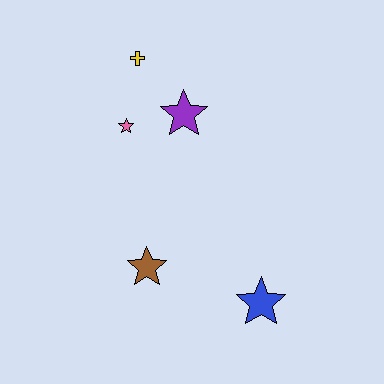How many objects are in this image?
There are 5 objects.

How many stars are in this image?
There are 4 stars.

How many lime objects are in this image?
There are no lime objects.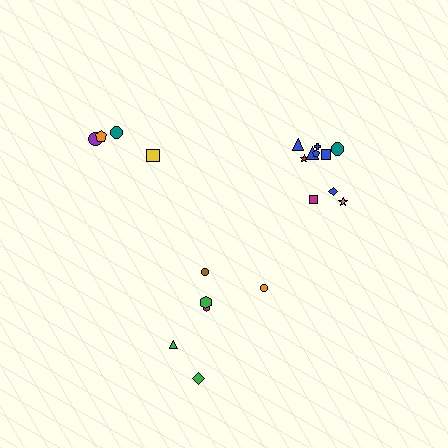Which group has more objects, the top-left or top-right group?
The top-right group.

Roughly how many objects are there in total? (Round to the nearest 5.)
Roughly 25 objects in total.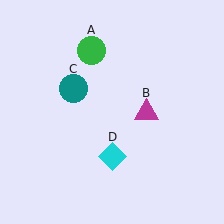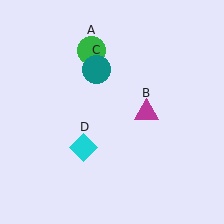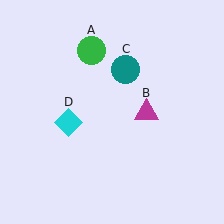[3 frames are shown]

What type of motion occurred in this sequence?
The teal circle (object C), cyan diamond (object D) rotated clockwise around the center of the scene.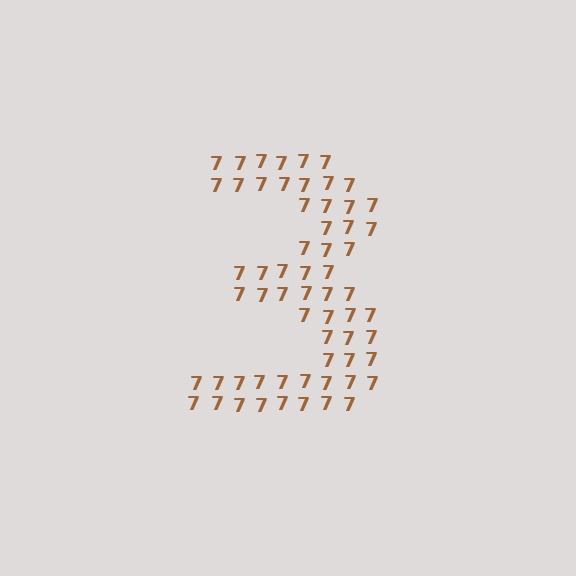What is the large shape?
The large shape is the digit 3.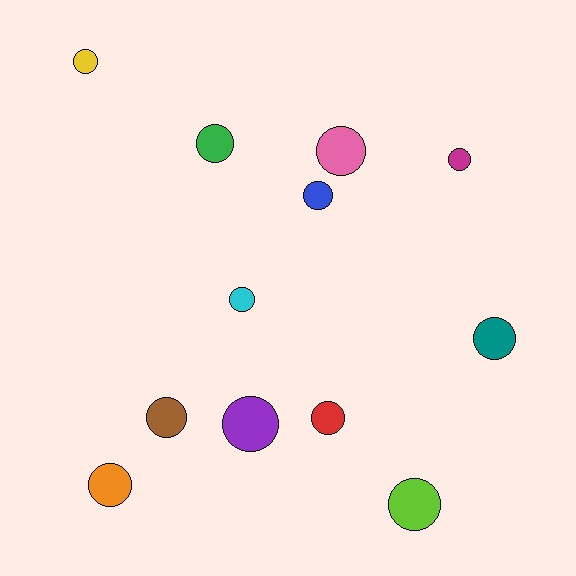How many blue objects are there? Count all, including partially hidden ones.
There is 1 blue object.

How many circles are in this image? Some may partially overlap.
There are 12 circles.